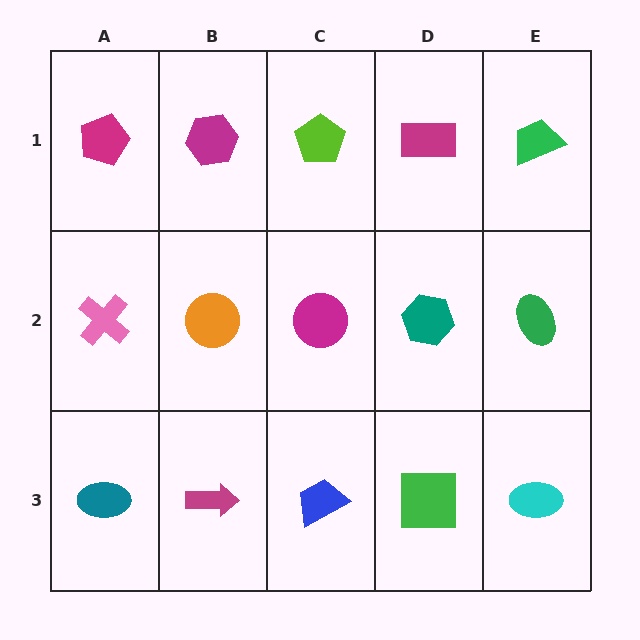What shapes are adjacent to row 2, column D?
A magenta rectangle (row 1, column D), a green square (row 3, column D), a magenta circle (row 2, column C), a green ellipse (row 2, column E).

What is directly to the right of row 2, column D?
A green ellipse.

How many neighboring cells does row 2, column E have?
3.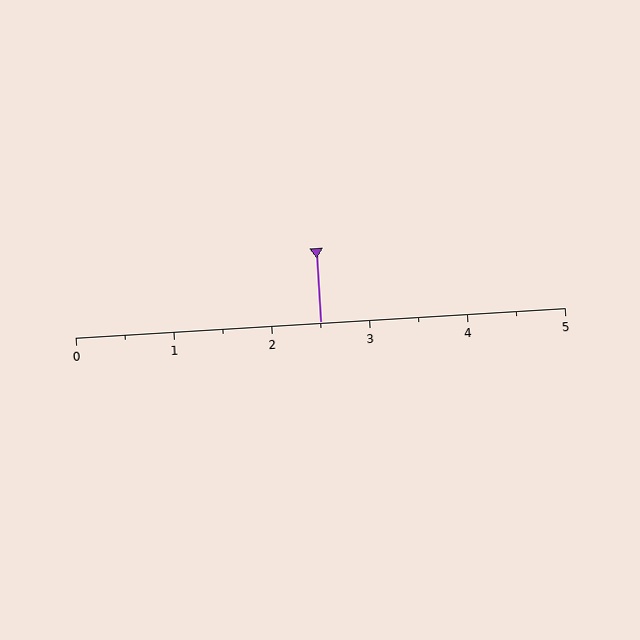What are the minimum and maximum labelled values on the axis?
The axis runs from 0 to 5.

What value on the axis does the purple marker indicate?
The marker indicates approximately 2.5.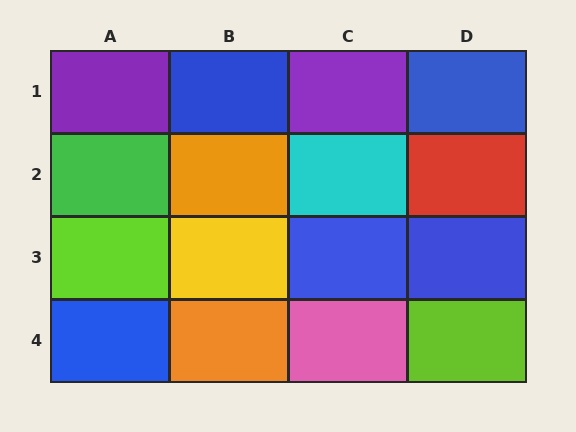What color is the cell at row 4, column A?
Blue.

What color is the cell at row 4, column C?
Pink.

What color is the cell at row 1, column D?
Blue.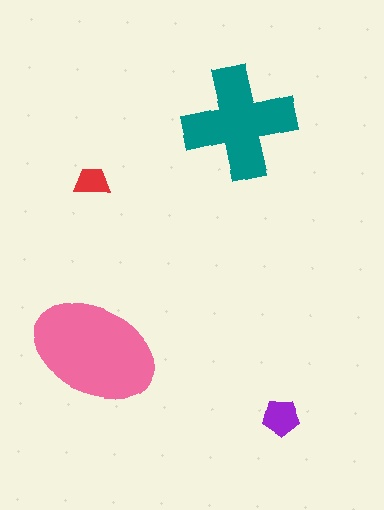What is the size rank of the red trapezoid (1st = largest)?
4th.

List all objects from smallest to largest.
The red trapezoid, the purple pentagon, the teal cross, the pink ellipse.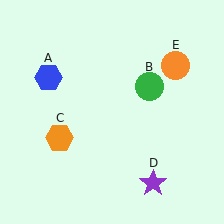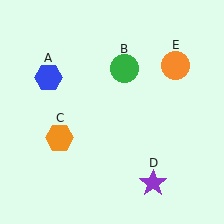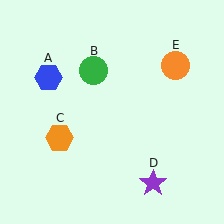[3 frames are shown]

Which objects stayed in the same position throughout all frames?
Blue hexagon (object A) and orange hexagon (object C) and purple star (object D) and orange circle (object E) remained stationary.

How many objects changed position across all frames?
1 object changed position: green circle (object B).